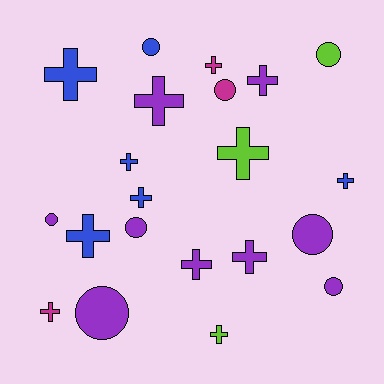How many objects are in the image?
There are 21 objects.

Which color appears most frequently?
Purple, with 9 objects.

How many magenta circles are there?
There is 1 magenta circle.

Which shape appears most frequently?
Cross, with 13 objects.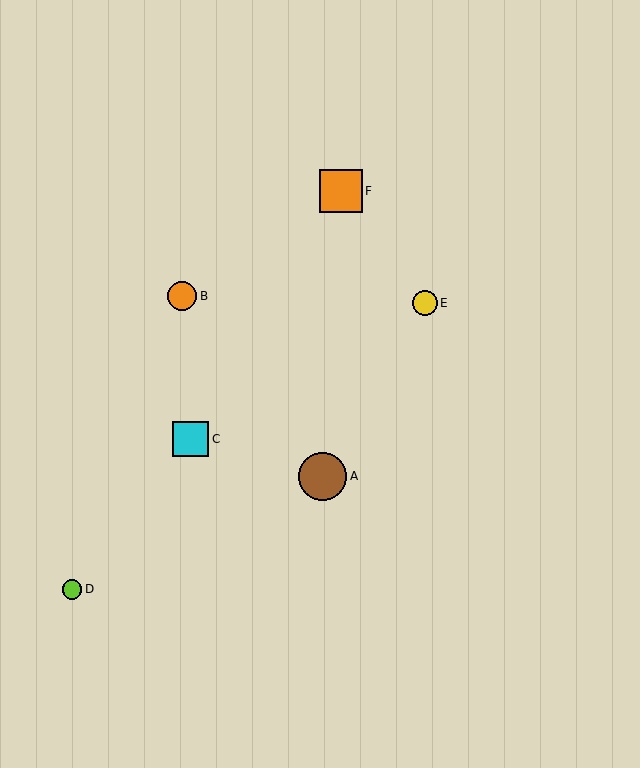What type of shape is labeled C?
Shape C is a cyan square.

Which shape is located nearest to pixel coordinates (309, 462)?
The brown circle (labeled A) at (323, 476) is nearest to that location.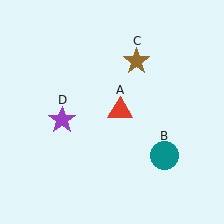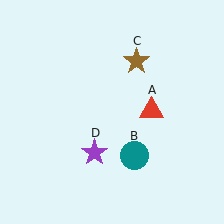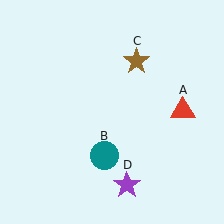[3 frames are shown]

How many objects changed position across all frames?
3 objects changed position: red triangle (object A), teal circle (object B), purple star (object D).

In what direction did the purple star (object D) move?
The purple star (object D) moved down and to the right.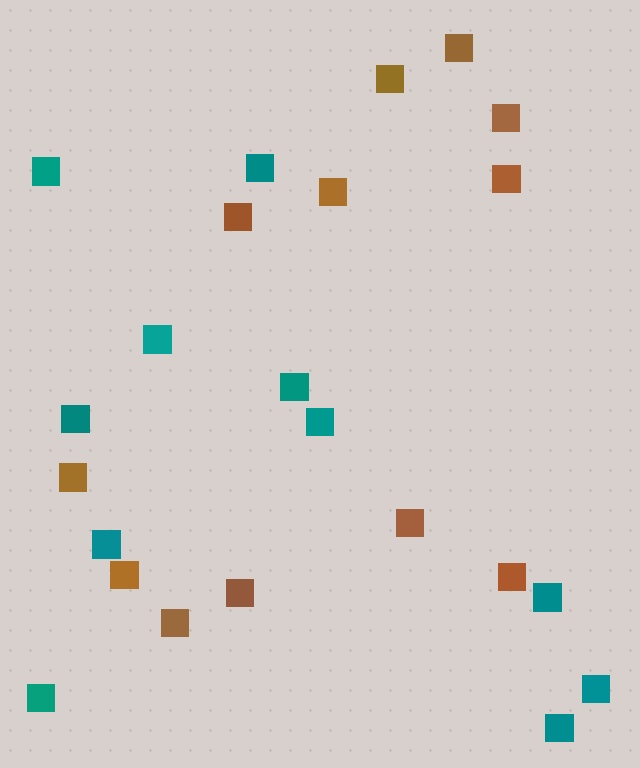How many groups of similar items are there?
There are 2 groups: one group of teal squares (11) and one group of brown squares (12).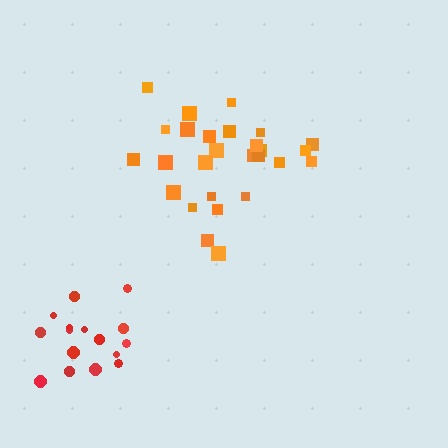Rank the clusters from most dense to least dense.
orange, red.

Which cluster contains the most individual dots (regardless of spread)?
Orange (27).